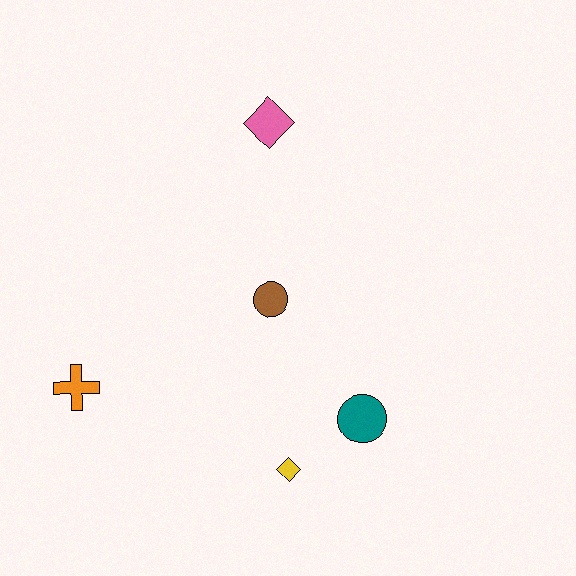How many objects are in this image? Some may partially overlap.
There are 5 objects.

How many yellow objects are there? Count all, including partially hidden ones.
There is 1 yellow object.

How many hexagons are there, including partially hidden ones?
There are no hexagons.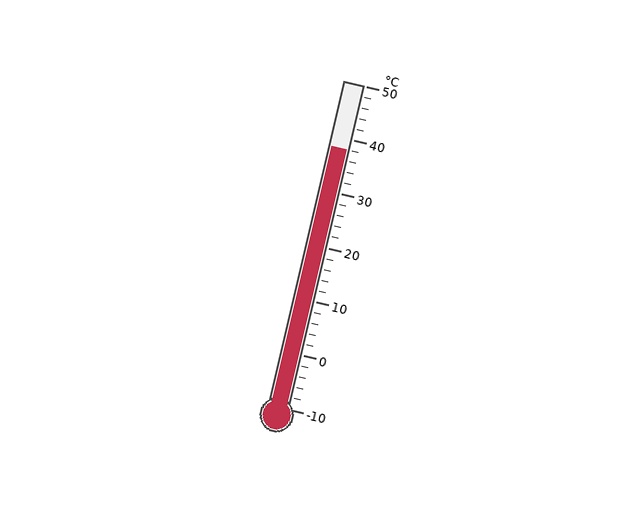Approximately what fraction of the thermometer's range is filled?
The thermometer is filled to approximately 80% of its range.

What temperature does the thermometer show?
The thermometer shows approximately 38°C.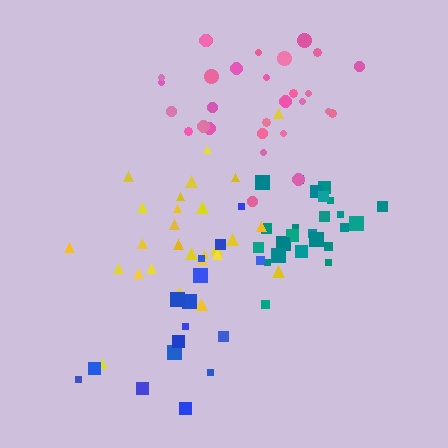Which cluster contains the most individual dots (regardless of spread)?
Pink (29).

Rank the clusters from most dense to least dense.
teal, pink, yellow, blue.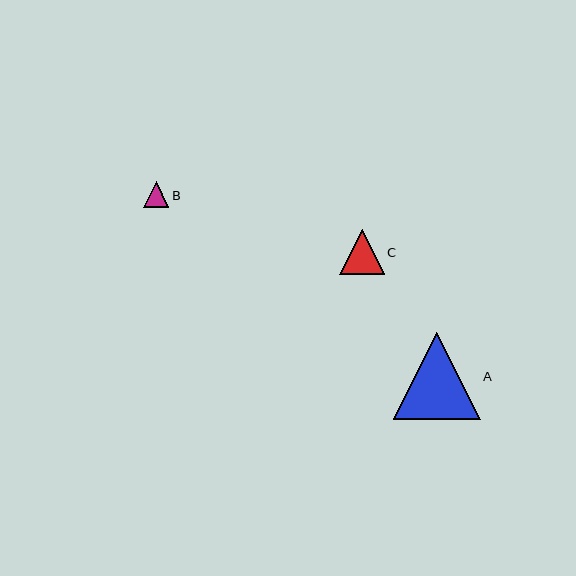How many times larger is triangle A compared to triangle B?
Triangle A is approximately 3.4 times the size of triangle B.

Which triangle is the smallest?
Triangle B is the smallest with a size of approximately 26 pixels.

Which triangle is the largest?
Triangle A is the largest with a size of approximately 87 pixels.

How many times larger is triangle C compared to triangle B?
Triangle C is approximately 1.7 times the size of triangle B.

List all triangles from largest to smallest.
From largest to smallest: A, C, B.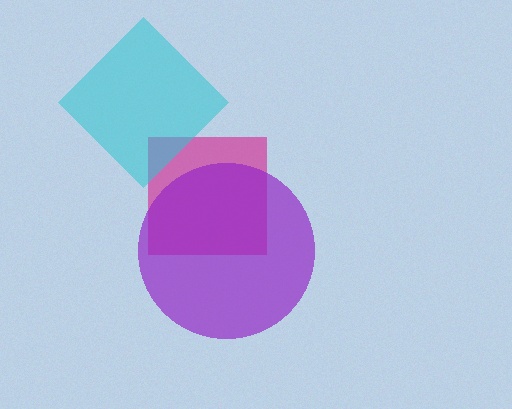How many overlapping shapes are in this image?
There are 3 overlapping shapes in the image.